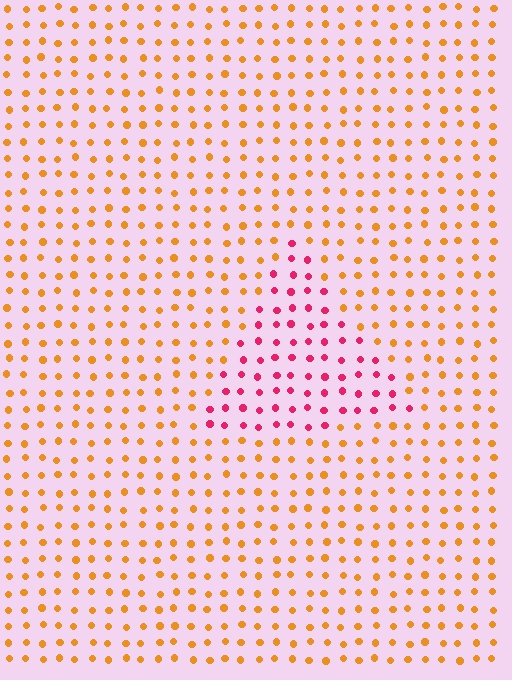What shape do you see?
I see a triangle.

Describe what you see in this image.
The image is filled with small orange elements in a uniform arrangement. A triangle-shaped region is visible where the elements are tinted to a slightly different hue, forming a subtle color boundary.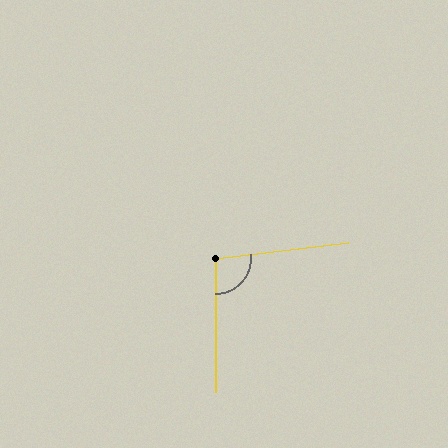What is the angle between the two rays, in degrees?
Approximately 97 degrees.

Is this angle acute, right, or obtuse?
It is obtuse.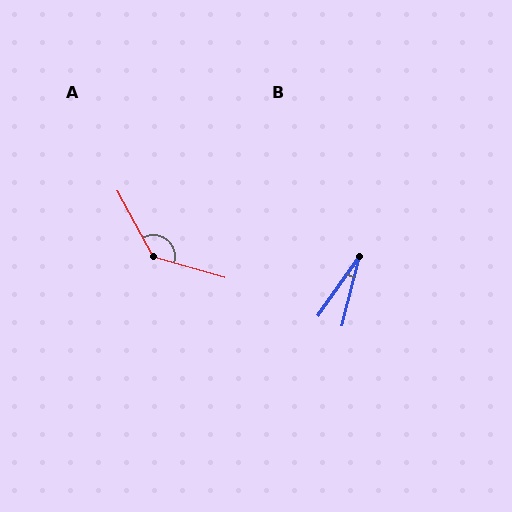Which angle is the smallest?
B, at approximately 21 degrees.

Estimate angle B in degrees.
Approximately 21 degrees.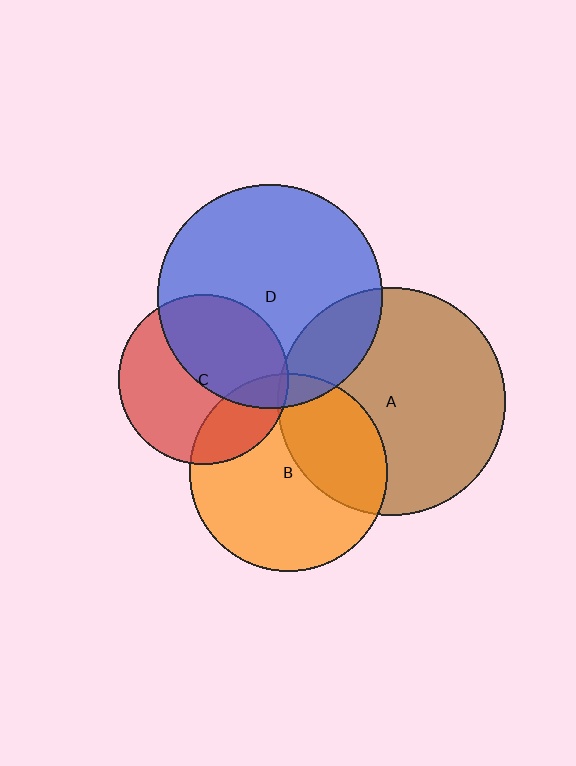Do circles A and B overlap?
Yes.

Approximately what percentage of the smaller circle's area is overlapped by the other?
Approximately 35%.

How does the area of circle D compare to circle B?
Approximately 1.3 times.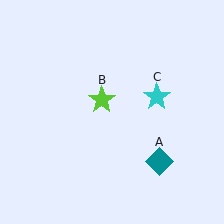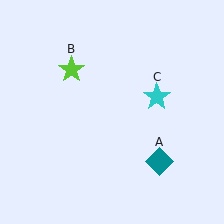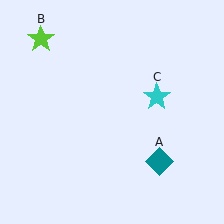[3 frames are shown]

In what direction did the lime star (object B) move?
The lime star (object B) moved up and to the left.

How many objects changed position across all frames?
1 object changed position: lime star (object B).